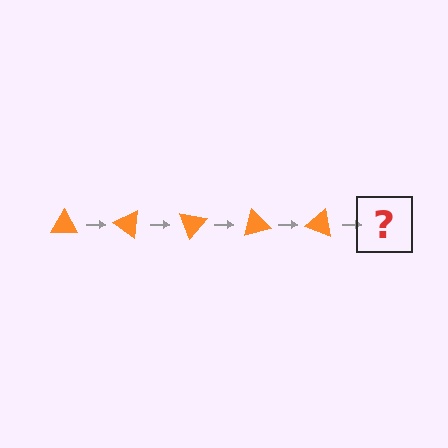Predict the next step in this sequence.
The next step is an orange triangle rotated 175 degrees.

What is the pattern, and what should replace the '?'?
The pattern is that the triangle rotates 35 degrees each step. The '?' should be an orange triangle rotated 175 degrees.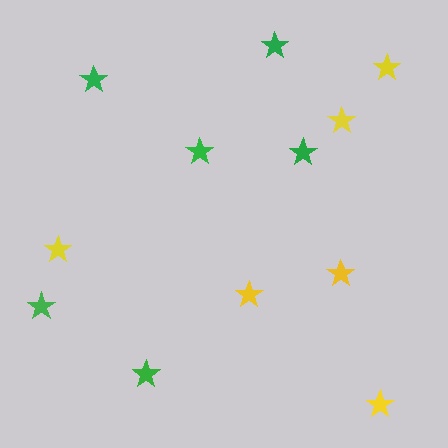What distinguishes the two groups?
There are 2 groups: one group of yellow stars (6) and one group of green stars (6).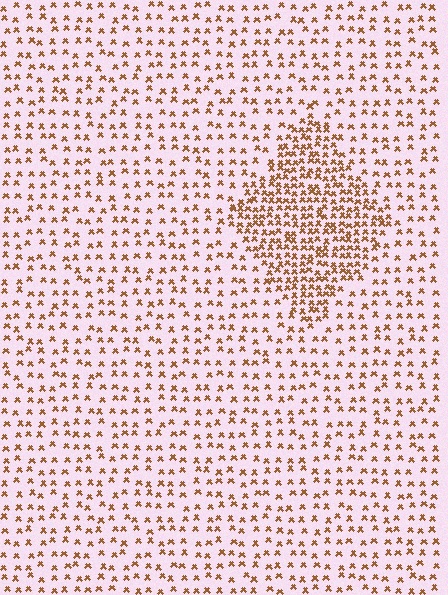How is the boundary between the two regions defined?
The boundary is defined by a change in element density (approximately 2.3x ratio). All elements are the same color, size, and shape.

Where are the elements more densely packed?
The elements are more densely packed inside the diamond boundary.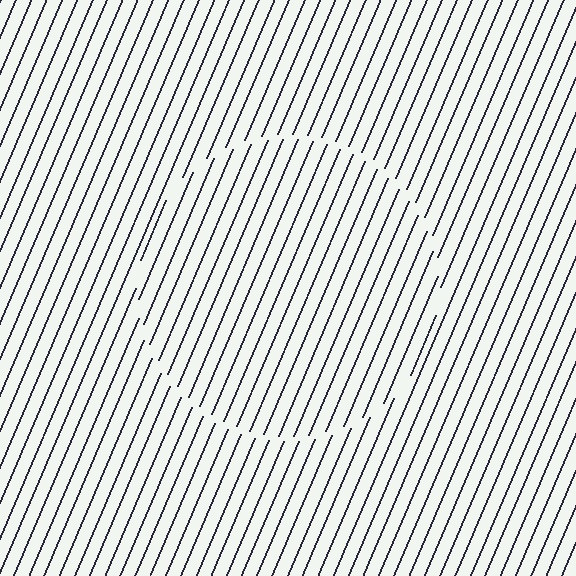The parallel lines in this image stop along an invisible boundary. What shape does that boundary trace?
An illusory circle. The interior of the shape contains the same grating, shifted by half a period — the contour is defined by the phase discontinuity where line-ends from the inner and outer gratings abut.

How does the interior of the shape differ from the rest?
The interior of the shape contains the same grating, shifted by half a period — the contour is defined by the phase discontinuity where line-ends from the inner and outer gratings abut.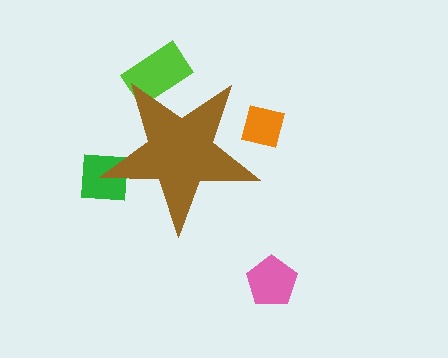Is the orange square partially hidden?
Yes, the orange square is partially hidden behind the brown star.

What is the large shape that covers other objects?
A brown star.